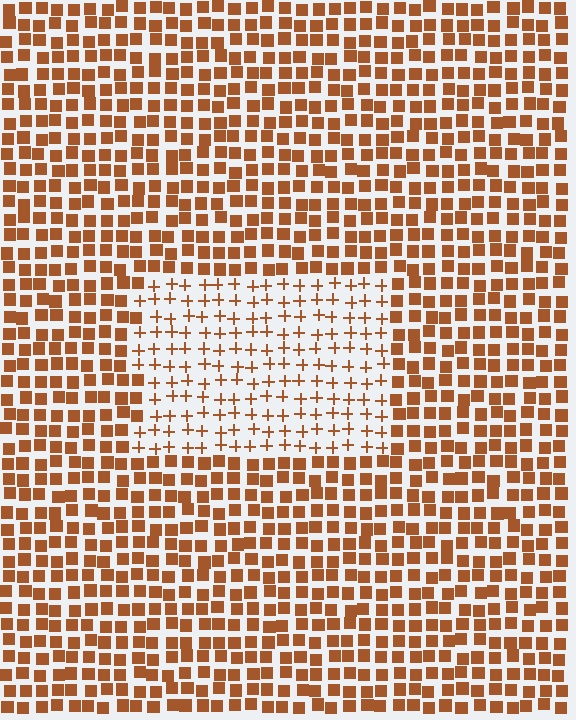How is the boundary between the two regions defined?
The boundary is defined by a change in element shape: plus signs inside vs. squares outside. All elements share the same color and spacing.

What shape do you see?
I see a rectangle.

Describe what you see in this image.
The image is filled with small brown elements arranged in a uniform grid. A rectangle-shaped region contains plus signs, while the surrounding area contains squares. The boundary is defined purely by the change in element shape.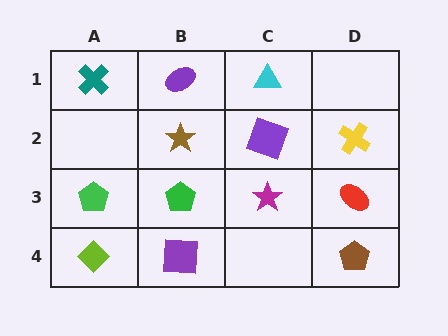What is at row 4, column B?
A purple square.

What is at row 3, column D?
A red ellipse.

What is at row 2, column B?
A brown star.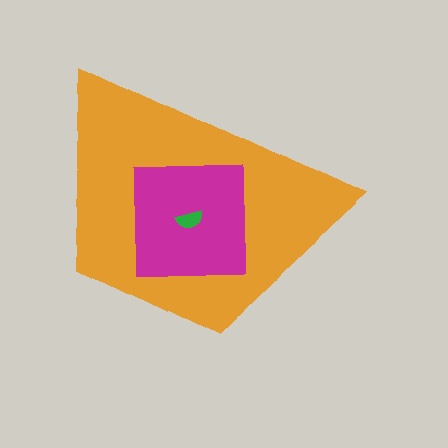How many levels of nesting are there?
3.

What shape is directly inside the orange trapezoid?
The magenta square.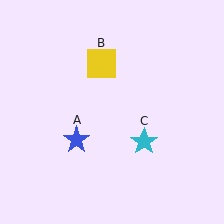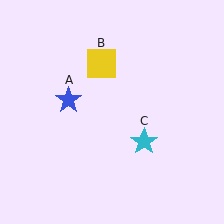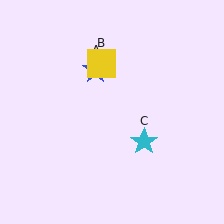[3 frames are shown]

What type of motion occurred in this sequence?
The blue star (object A) rotated clockwise around the center of the scene.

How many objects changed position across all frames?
1 object changed position: blue star (object A).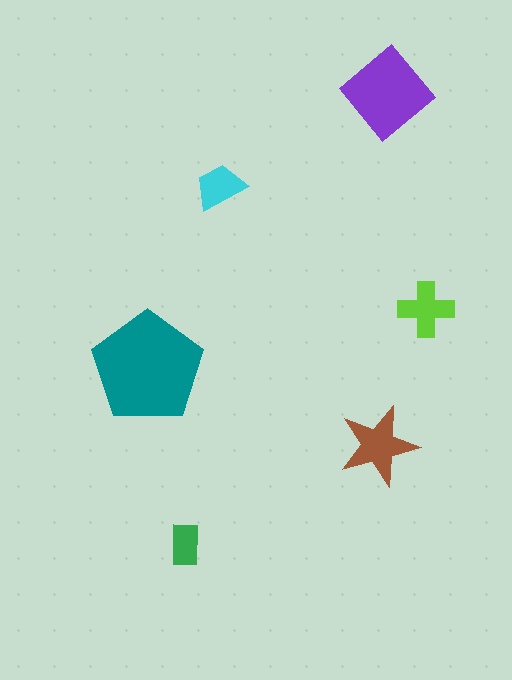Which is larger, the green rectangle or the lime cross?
The lime cross.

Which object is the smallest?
The green rectangle.